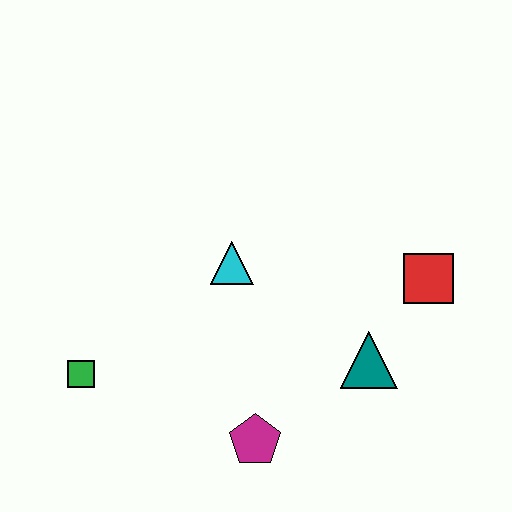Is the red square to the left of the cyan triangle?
No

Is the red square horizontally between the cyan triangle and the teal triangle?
No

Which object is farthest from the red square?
The green square is farthest from the red square.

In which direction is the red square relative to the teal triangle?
The red square is above the teal triangle.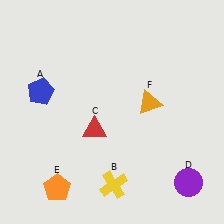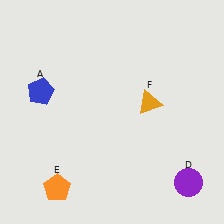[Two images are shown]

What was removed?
The yellow cross (B), the red triangle (C) were removed in Image 2.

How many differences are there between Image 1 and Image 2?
There are 2 differences between the two images.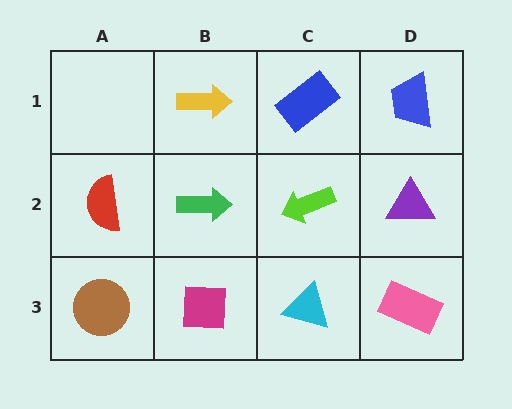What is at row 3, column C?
A cyan triangle.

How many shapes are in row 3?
4 shapes.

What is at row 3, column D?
A pink rectangle.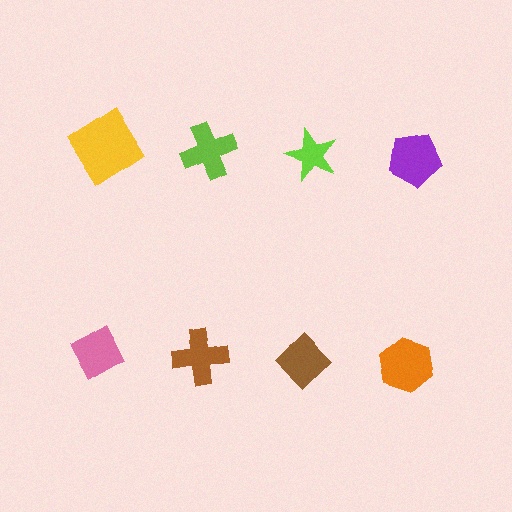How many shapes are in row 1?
4 shapes.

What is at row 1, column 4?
A purple pentagon.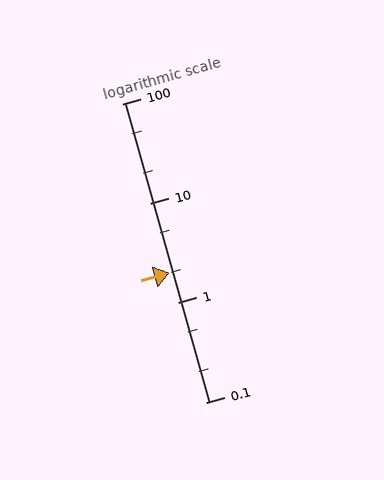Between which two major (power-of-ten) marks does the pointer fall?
The pointer is between 1 and 10.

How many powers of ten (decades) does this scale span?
The scale spans 3 decades, from 0.1 to 100.